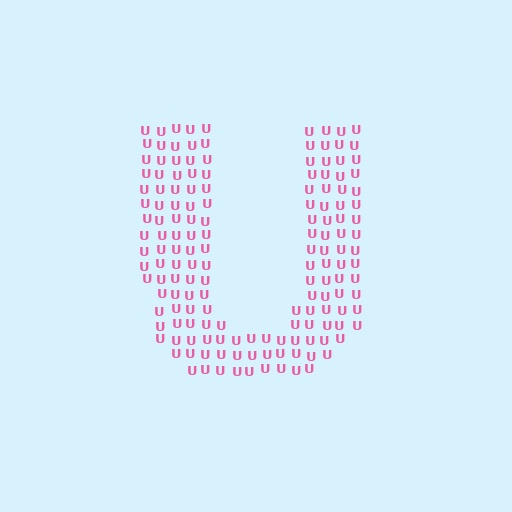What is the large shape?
The large shape is the letter U.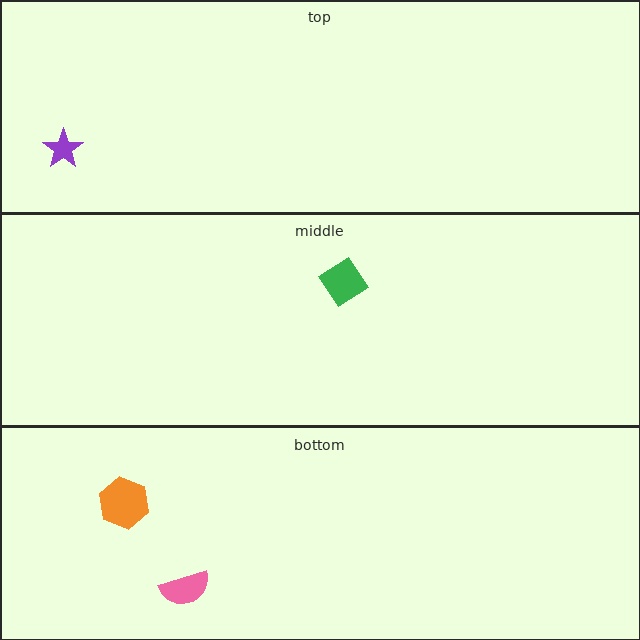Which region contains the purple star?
The top region.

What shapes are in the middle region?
The green diamond.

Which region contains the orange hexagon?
The bottom region.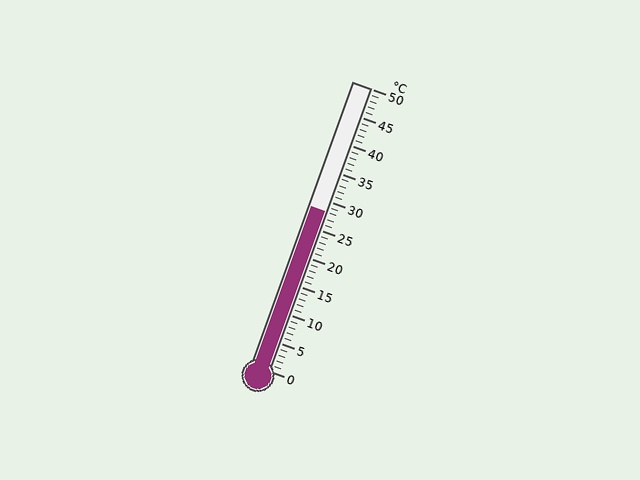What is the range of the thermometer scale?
The thermometer scale ranges from 0°C to 50°C.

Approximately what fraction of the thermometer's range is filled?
The thermometer is filled to approximately 55% of its range.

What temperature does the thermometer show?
The thermometer shows approximately 28°C.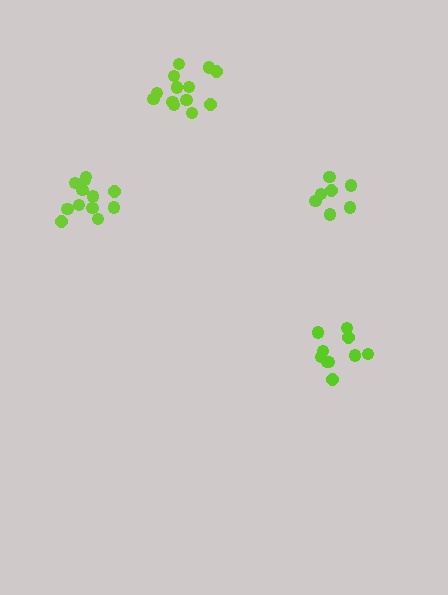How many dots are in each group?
Group 1: 13 dots, Group 2: 10 dots, Group 3: 12 dots, Group 4: 7 dots (42 total).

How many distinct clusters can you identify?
There are 4 distinct clusters.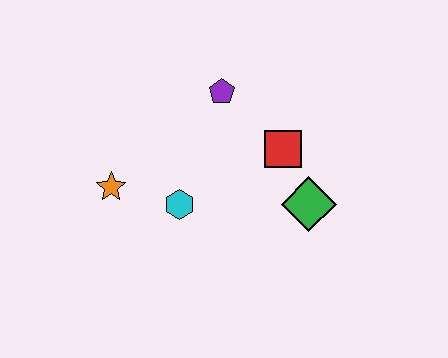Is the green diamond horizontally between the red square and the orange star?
No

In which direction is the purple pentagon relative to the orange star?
The purple pentagon is to the right of the orange star.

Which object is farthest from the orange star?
The green diamond is farthest from the orange star.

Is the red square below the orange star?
No